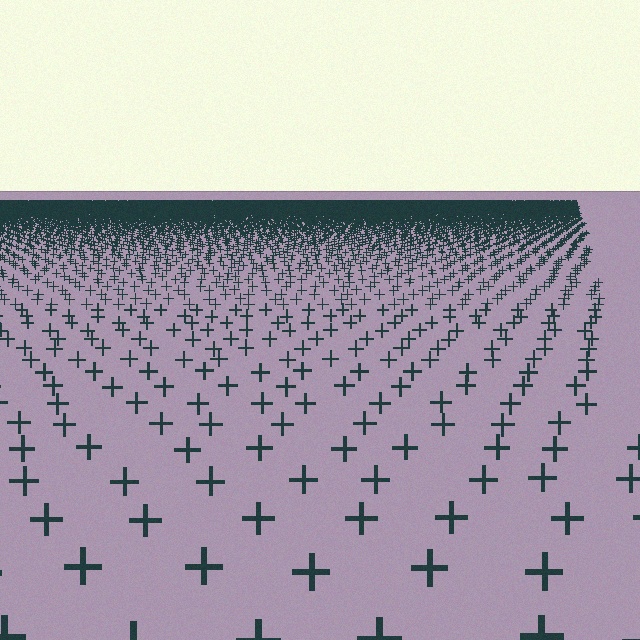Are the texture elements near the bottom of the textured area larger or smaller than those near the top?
Larger. Near the bottom, elements are closer to the viewer and appear at a bigger on-screen size.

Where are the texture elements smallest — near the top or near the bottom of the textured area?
Near the top.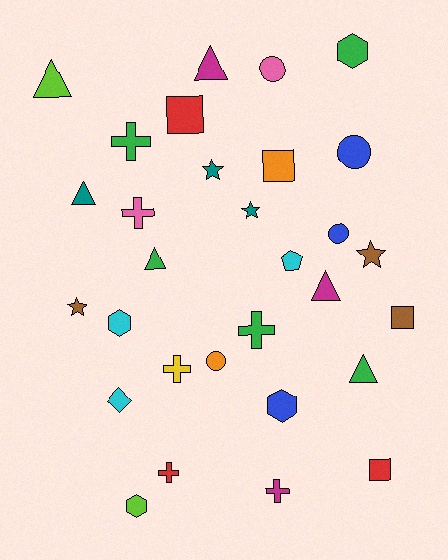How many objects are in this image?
There are 30 objects.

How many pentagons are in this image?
There is 1 pentagon.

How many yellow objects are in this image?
There is 1 yellow object.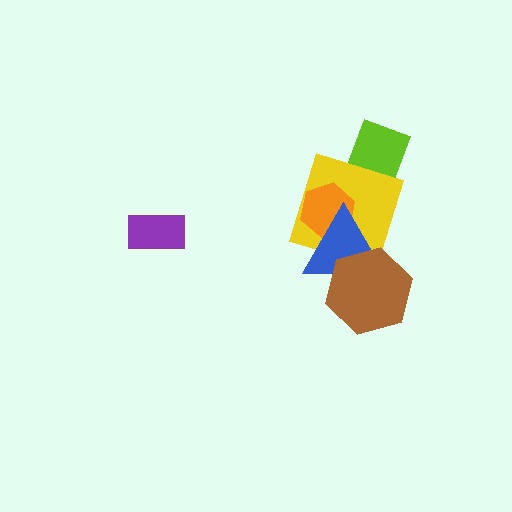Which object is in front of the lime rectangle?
The yellow square is in front of the lime rectangle.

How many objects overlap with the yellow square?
3 objects overlap with the yellow square.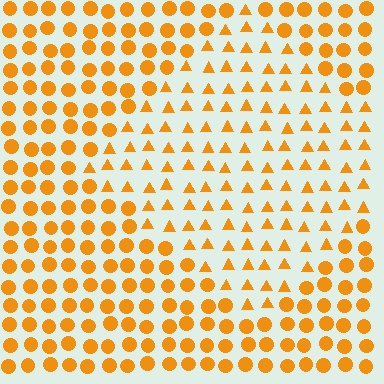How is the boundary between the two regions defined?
The boundary is defined by a change in element shape: triangles inside vs. circles outside. All elements share the same color and spacing.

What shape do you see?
I see a diamond.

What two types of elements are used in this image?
The image uses triangles inside the diamond region and circles outside it.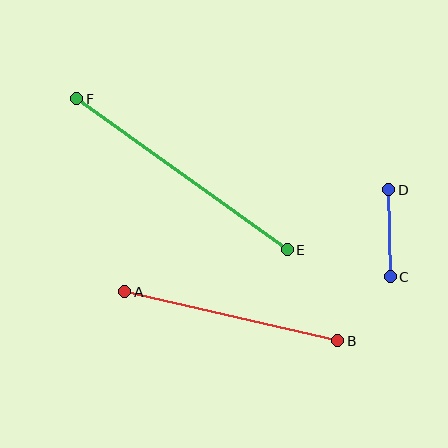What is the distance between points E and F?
The distance is approximately 259 pixels.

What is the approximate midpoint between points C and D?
The midpoint is at approximately (390, 233) pixels.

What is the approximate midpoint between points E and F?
The midpoint is at approximately (182, 174) pixels.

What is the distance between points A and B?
The distance is approximately 219 pixels.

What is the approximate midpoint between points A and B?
The midpoint is at approximately (231, 316) pixels.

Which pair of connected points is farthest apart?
Points E and F are farthest apart.